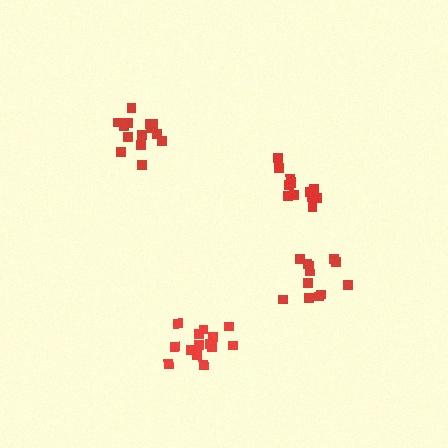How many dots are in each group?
Group 1: 14 dots, Group 2: 14 dots, Group 3: 13 dots, Group 4: 12 dots (53 total).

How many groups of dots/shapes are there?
There are 4 groups.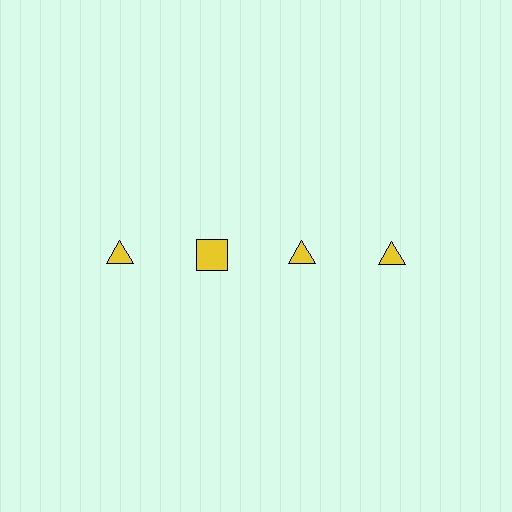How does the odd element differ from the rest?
It has a different shape: square instead of triangle.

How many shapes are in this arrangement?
There are 4 shapes arranged in a grid pattern.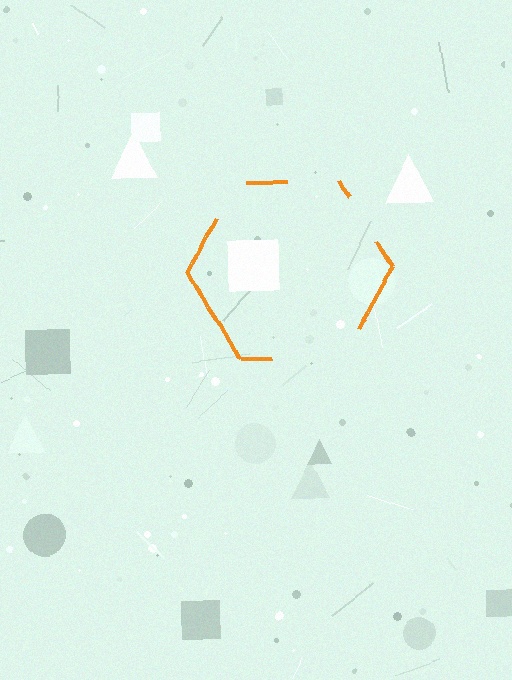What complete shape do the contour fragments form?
The contour fragments form a hexagon.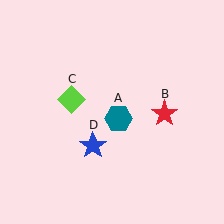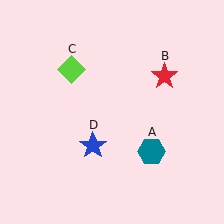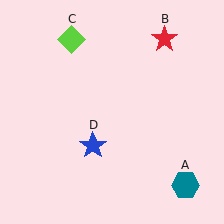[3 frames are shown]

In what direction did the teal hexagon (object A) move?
The teal hexagon (object A) moved down and to the right.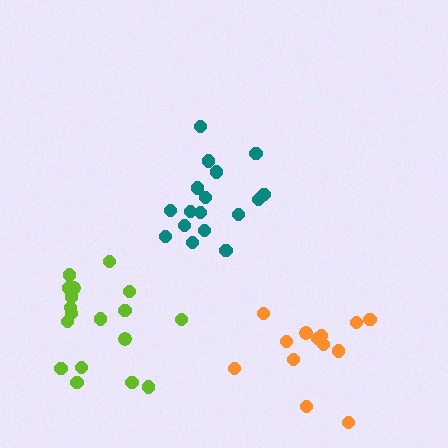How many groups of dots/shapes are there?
There are 3 groups.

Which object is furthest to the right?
The orange cluster is rightmost.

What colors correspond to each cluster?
The clusters are colored: teal, orange, lime.